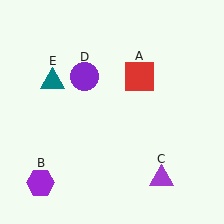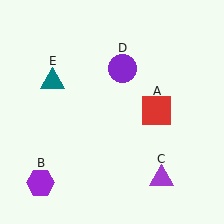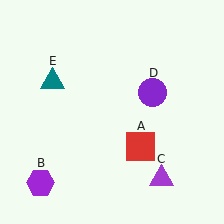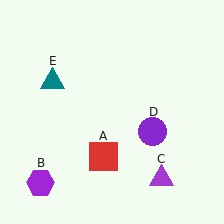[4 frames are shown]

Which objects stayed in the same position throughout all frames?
Purple hexagon (object B) and purple triangle (object C) and teal triangle (object E) remained stationary.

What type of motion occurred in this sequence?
The red square (object A), purple circle (object D) rotated clockwise around the center of the scene.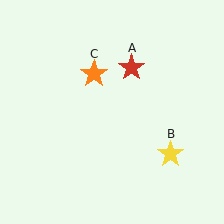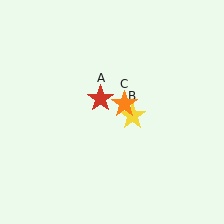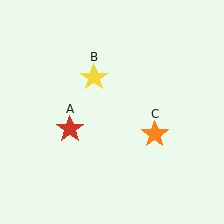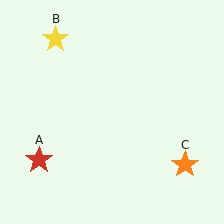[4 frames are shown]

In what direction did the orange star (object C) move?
The orange star (object C) moved down and to the right.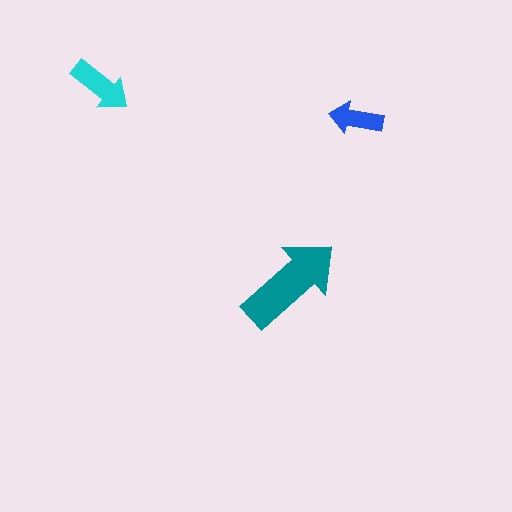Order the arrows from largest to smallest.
the teal one, the cyan one, the blue one.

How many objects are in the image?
There are 3 objects in the image.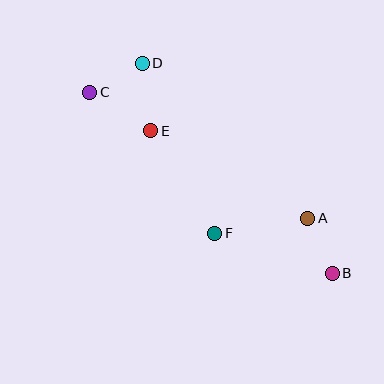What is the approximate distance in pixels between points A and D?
The distance between A and D is approximately 227 pixels.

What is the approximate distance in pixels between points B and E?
The distance between B and E is approximately 231 pixels.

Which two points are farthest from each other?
Points B and C are farthest from each other.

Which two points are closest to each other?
Points C and D are closest to each other.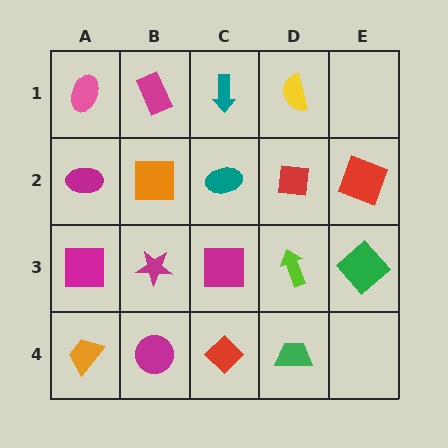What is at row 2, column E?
A red square.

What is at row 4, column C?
A red diamond.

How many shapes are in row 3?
5 shapes.